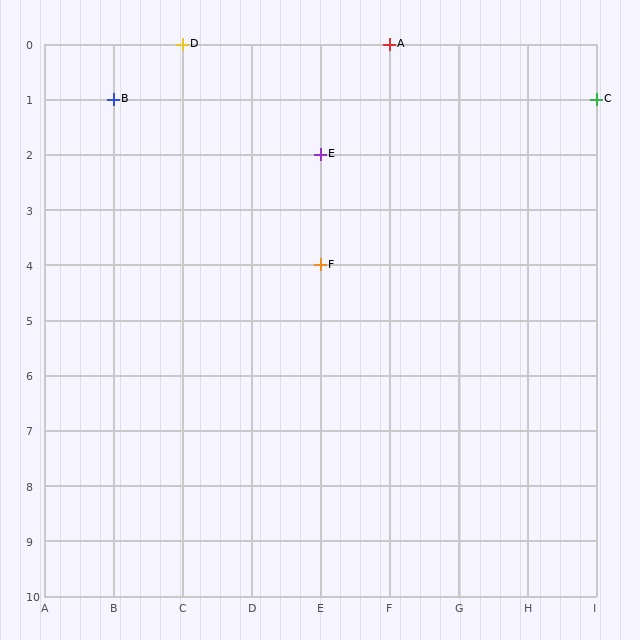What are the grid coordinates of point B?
Point B is at grid coordinates (B, 1).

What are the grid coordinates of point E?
Point E is at grid coordinates (E, 2).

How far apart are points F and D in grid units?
Points F and D are 2 columns and 4 rows apart (about 4.5 grid units diagonally).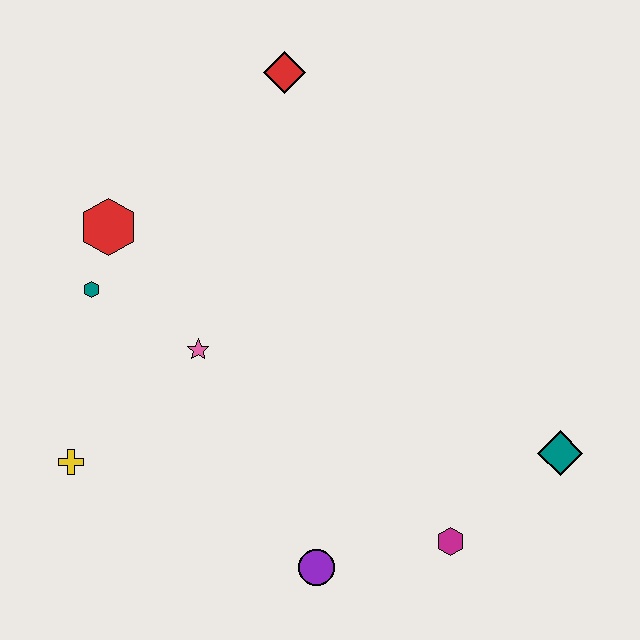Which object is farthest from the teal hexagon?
The teal diamond is farthest from the teal hexagon.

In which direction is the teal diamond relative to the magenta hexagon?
The teal diamond is to the right of the magenta hexagon.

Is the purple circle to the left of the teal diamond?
Yes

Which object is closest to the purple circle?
The magenta hexagon is closest to the purple circle.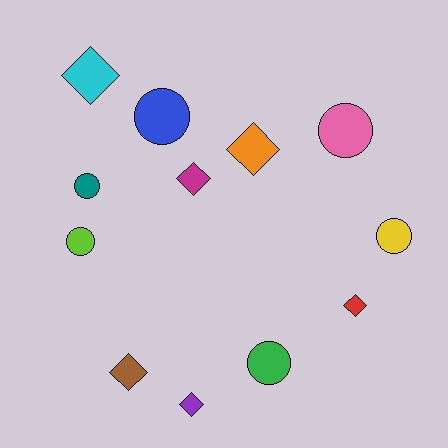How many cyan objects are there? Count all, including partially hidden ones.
There is 1 cyan object.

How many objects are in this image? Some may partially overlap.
There are 12 objects.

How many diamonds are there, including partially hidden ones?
There are 6 diamonds.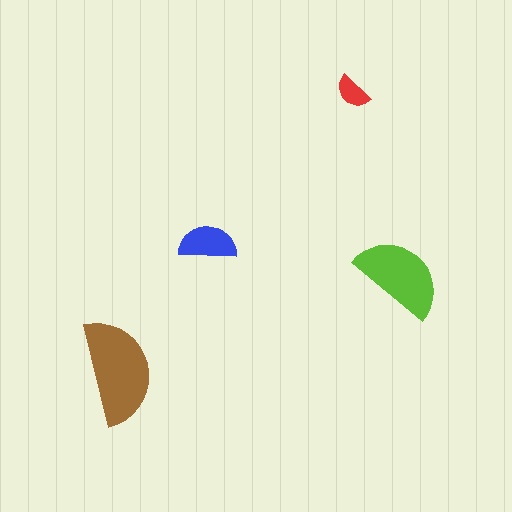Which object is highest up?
The red semicircle is topmost.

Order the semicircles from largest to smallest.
the brown one, the lime one, the blue one, the red one.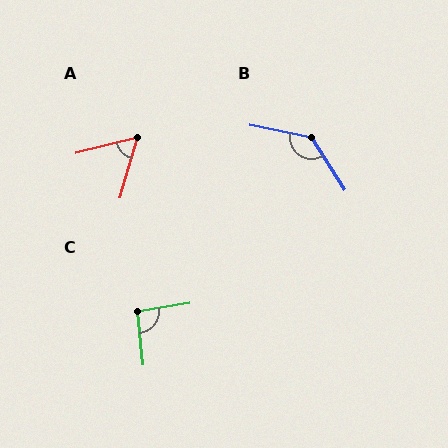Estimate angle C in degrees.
Approximately 93 degrees.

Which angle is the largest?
B, at approximately 133 degrees.